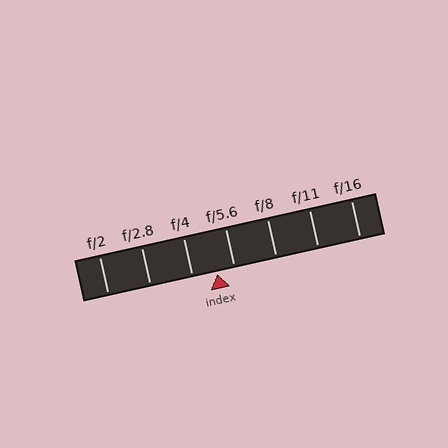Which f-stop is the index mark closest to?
The index mark is closest to f/5.6.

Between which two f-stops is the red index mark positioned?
The index mark is between f/4 and f/5.6.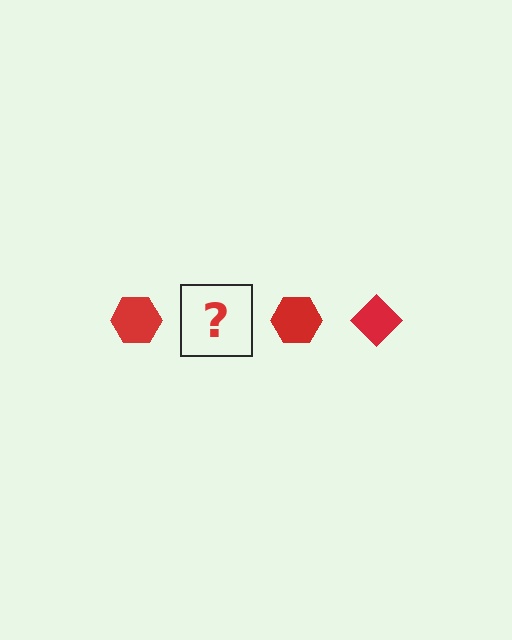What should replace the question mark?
The question mark should be replaced with a red diamond.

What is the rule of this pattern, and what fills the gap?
The rule is that the pattern cycles through hexagon, diamond shapes in red. The gap should be filled with a red diamond.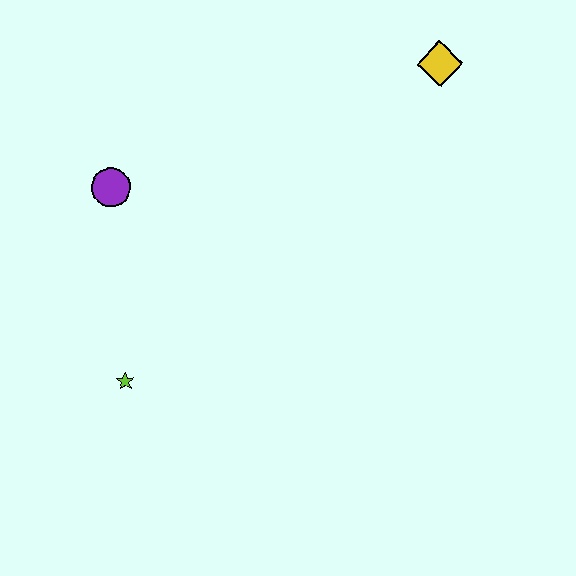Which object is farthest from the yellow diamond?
The lime star is farthest from the yellow diamond.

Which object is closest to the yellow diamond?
The purple circle is closest to the yellow diamond.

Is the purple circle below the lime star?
No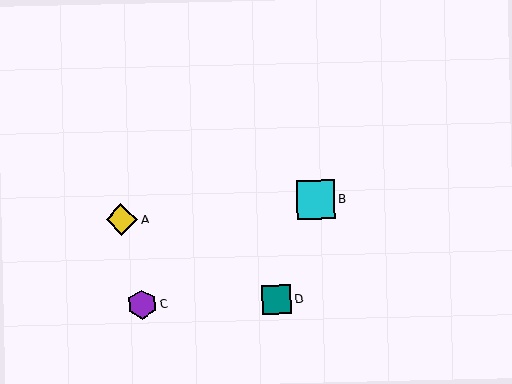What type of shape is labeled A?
Shape A is a yellow diamond.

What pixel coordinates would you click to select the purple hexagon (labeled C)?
Click at (142, 304) to select the purple hexagon C.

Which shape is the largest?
The cyan square (labeled B) is the largest.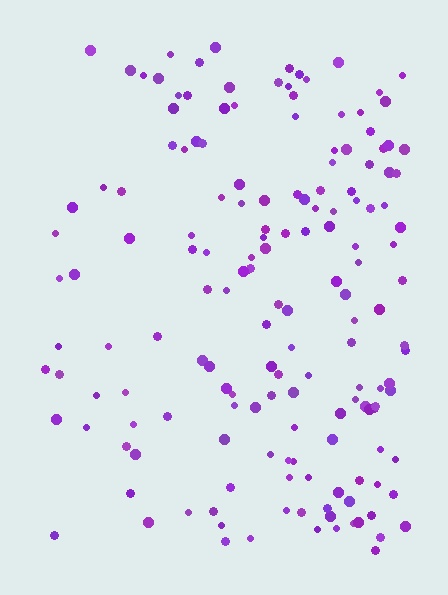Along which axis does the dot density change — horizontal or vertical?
Horizontal.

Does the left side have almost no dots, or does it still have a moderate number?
Still a moderate number, just noticeably fewer than the right.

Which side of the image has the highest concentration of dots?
The right.